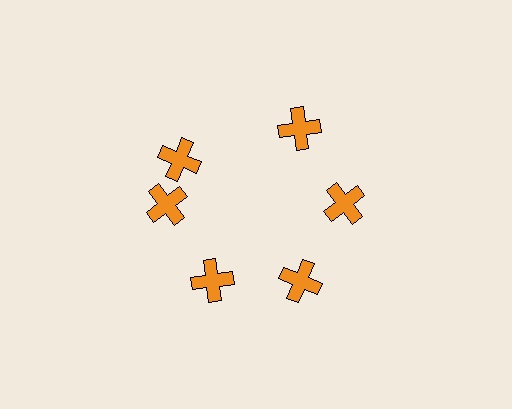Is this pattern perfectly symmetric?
No. The 6 orange crosses are arranged in a ring, but one element near the 11 o'clock position is rotated out of alignment along the ring, breaking the 6-fold rotational symmetry.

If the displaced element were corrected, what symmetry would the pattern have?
It would have 6-fold rotational symmetry — the pattern would map onto itself every 60 degrees.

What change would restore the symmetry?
The symmetry would be restored by rotating it back into even spacing with its neighbors so that all 6 crosses sit at equal angles and equal distance from the center.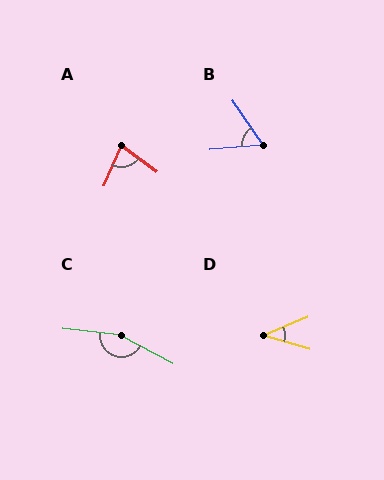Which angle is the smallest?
D, at approximately 38 degrees.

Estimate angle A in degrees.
Approximately 77 degrees.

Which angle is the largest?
C, at approximately 158 degrees.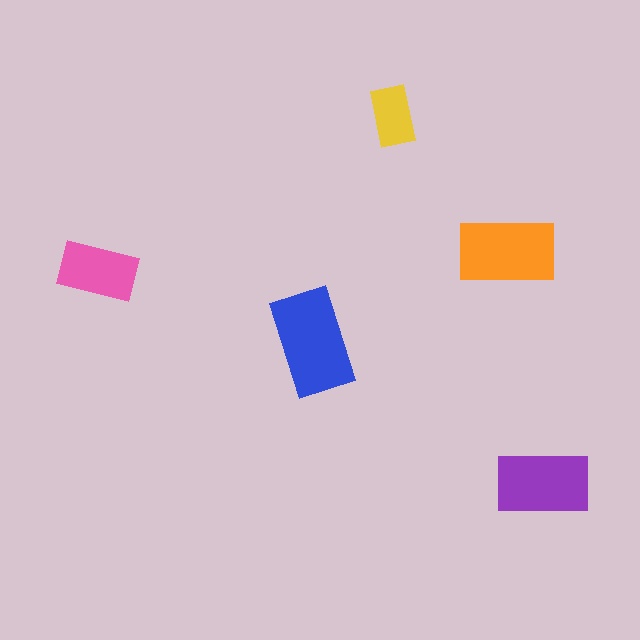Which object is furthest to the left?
The pink rectangle is leftmost.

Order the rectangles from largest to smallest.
the blue one, the orange one, the purple one, the pink one, the yellow one.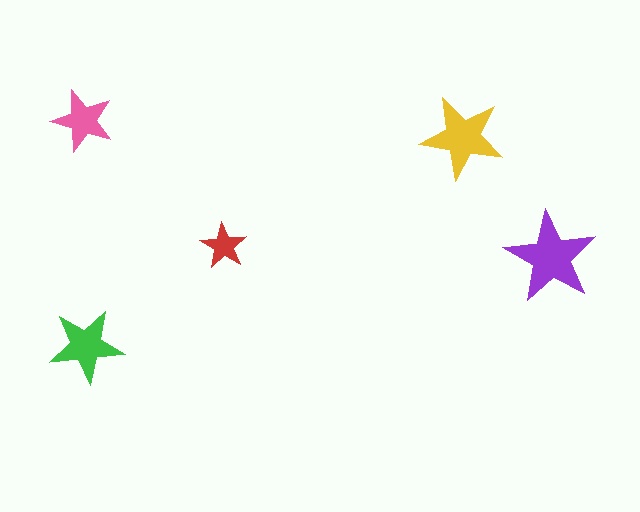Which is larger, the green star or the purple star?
The purple one.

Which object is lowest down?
The green star is bottommost.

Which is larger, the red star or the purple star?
The purple one.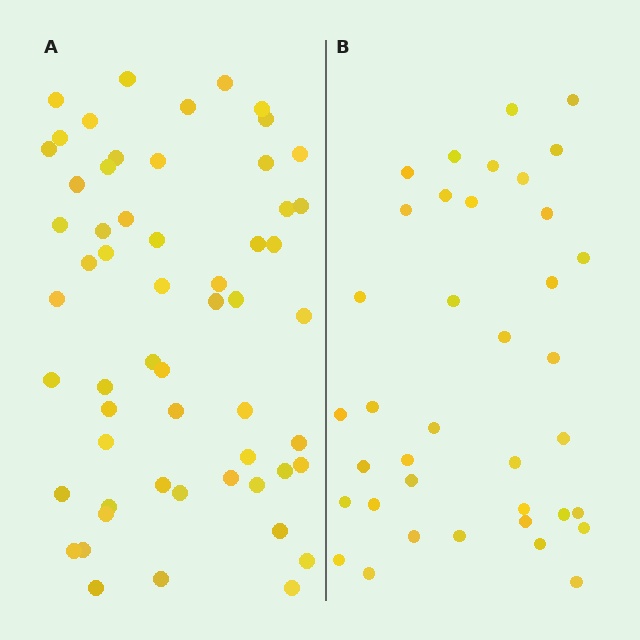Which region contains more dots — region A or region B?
Region A (the left region) has more dots.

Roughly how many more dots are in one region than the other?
Region A has approximately 20 more dots than region B.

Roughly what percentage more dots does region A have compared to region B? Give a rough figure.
About 50% more.